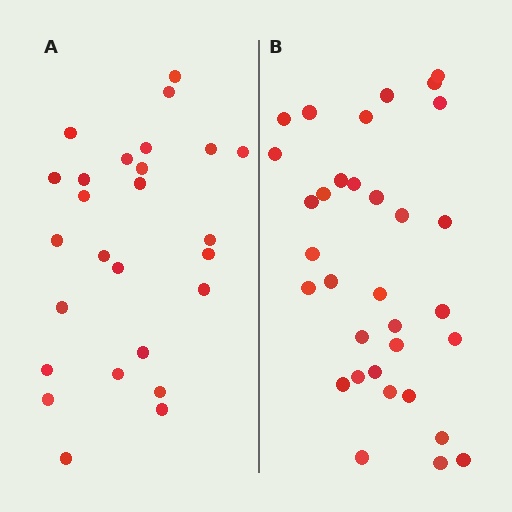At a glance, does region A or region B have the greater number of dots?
Region B (the right region) has more dots.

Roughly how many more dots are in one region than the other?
Region B has roughly 8 or so more dots than region A.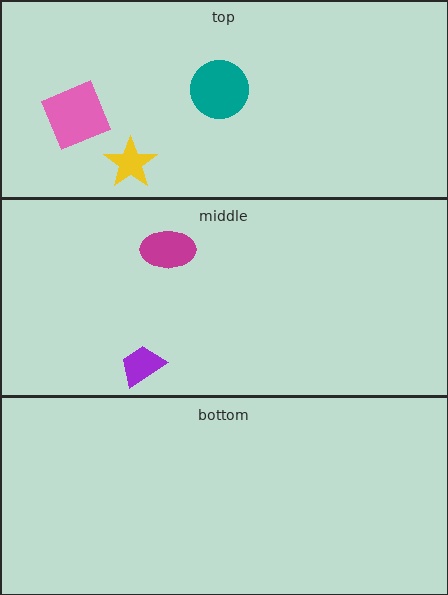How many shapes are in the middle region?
2.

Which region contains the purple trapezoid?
The middle region.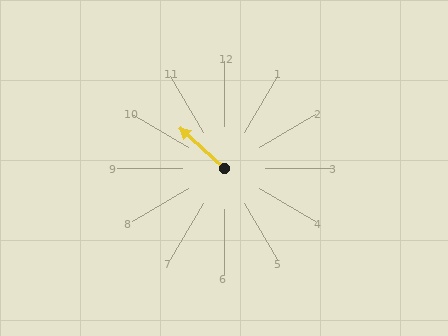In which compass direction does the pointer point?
Northwest.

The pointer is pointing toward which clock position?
Roughly 10 o'clock.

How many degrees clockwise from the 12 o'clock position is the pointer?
Approximately 313 degrees.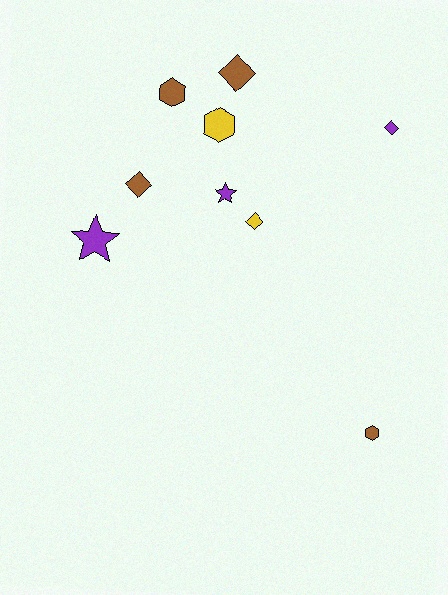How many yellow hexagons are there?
There is 1 yellow hexagon.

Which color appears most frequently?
Brown, with 4 objects.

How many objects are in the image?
There are 9 objects.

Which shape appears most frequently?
Diamond, with 4 objects.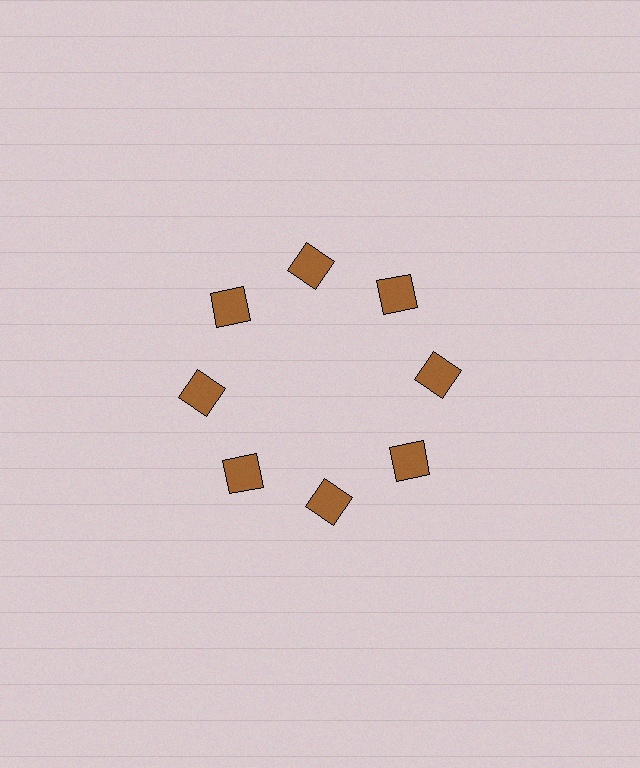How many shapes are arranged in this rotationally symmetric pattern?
There are 8 shapes, arranged in 8 groups of 1.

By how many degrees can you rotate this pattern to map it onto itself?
The pattern maps onto itself every 45 degrees of rotation.